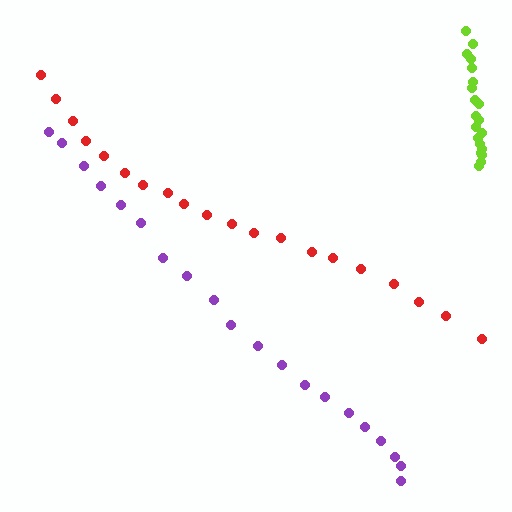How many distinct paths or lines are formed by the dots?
There are 3 distinct paths.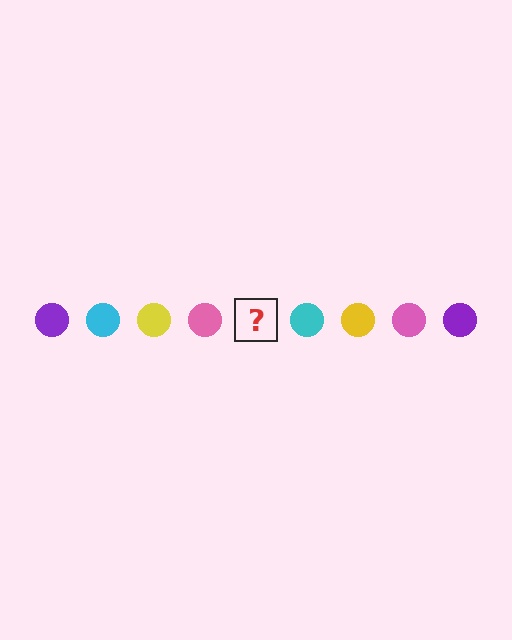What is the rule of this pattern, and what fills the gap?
The rule is that the pattern cycles through purple, cyan, yellow, pink circles. The gap should be filled with a purple circle.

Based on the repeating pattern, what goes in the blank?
The blank should be a purple circle.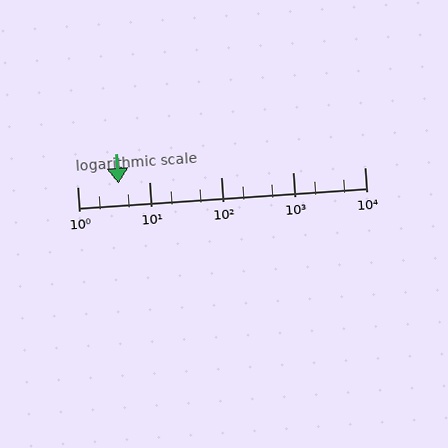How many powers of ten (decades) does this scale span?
The scale spans 4 decades, from 1 to 10000.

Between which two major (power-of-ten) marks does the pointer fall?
The pointer is between 1 and 10.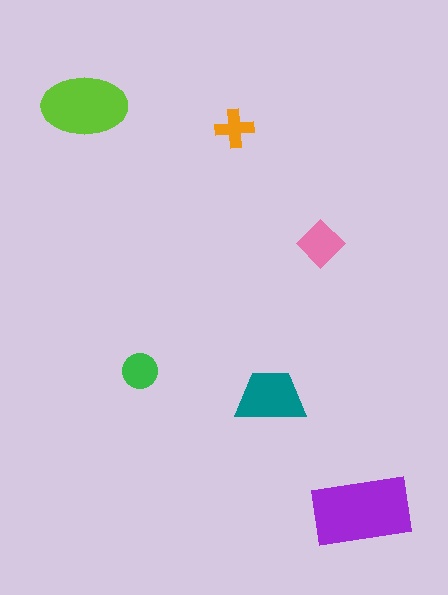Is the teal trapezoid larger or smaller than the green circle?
Larger.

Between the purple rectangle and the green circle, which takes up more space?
The purple rectangle.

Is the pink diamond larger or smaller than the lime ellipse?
Smaller.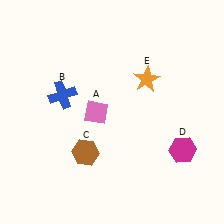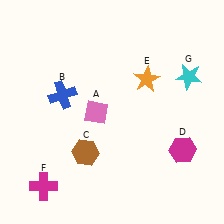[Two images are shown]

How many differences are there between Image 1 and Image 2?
There are 2 differences between the two images.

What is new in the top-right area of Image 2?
A cyan star (G) was added in the top-right area of Image 2.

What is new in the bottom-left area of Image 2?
A magenta cross (F) was added in the bottom-left area of Image 2.